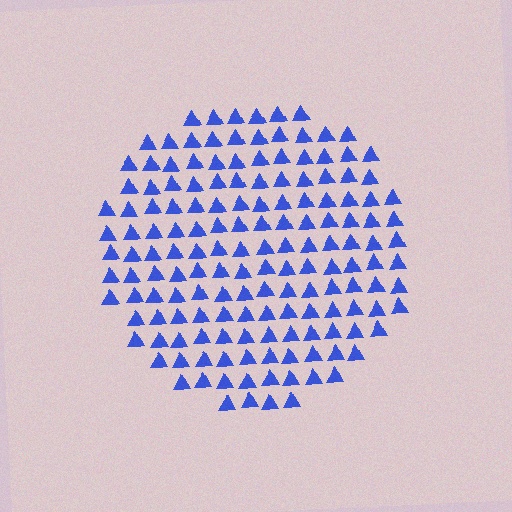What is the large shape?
The large shape is a circle.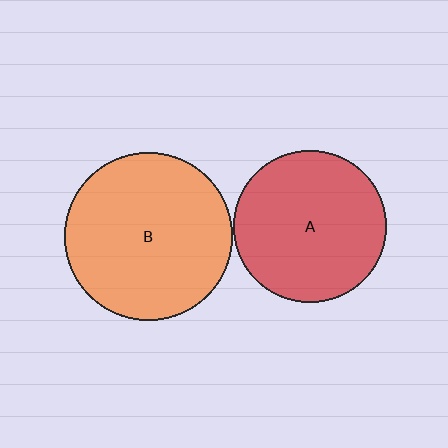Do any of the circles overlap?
No, none of the circles overlap.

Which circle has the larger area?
Circle B (orange).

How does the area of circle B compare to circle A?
Approximately 1.2 times.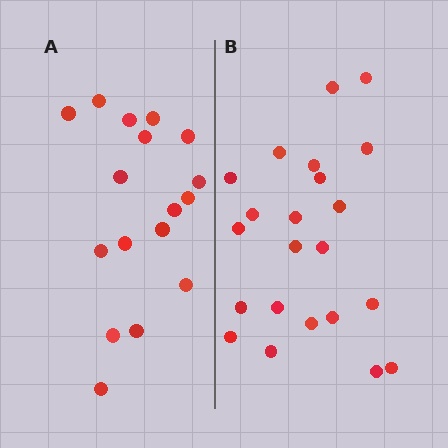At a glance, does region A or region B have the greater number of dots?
Region B (the right region) has more dots.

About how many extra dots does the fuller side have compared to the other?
Region B has about 5 more dots than region A.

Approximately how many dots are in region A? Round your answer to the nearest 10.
About 20 dots. (The exact count is 17, which rounds to 20.)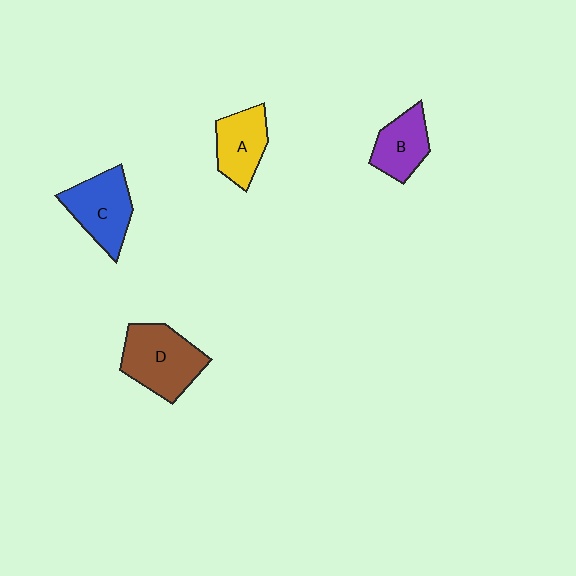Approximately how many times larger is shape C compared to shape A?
Approximately 1.2 times.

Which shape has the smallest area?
Shape B (purple).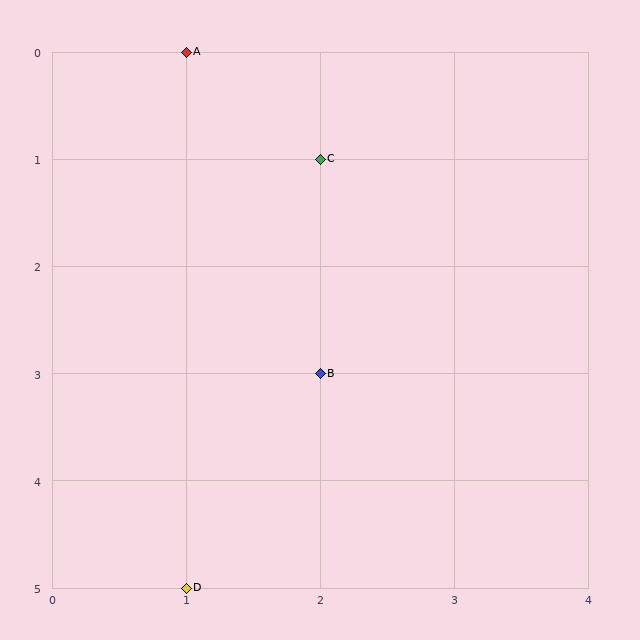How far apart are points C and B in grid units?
Points C and B are 2 rows apart.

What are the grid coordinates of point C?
Point C is at grid coordinates (2, 1).